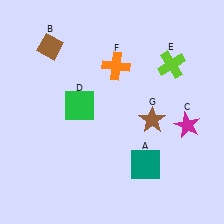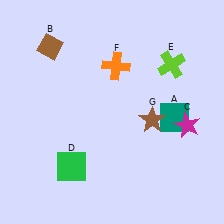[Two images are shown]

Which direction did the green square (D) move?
The green square (D) moved down.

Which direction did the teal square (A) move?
The teal square (A) moved up.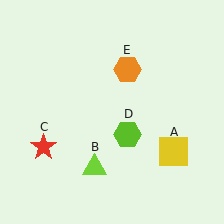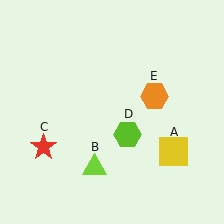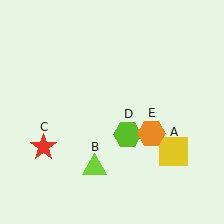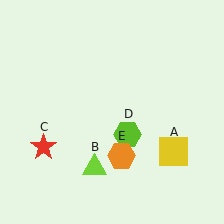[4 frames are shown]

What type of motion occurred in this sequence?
The orange hexagon (object E) rotated clockwise around the center of the scene.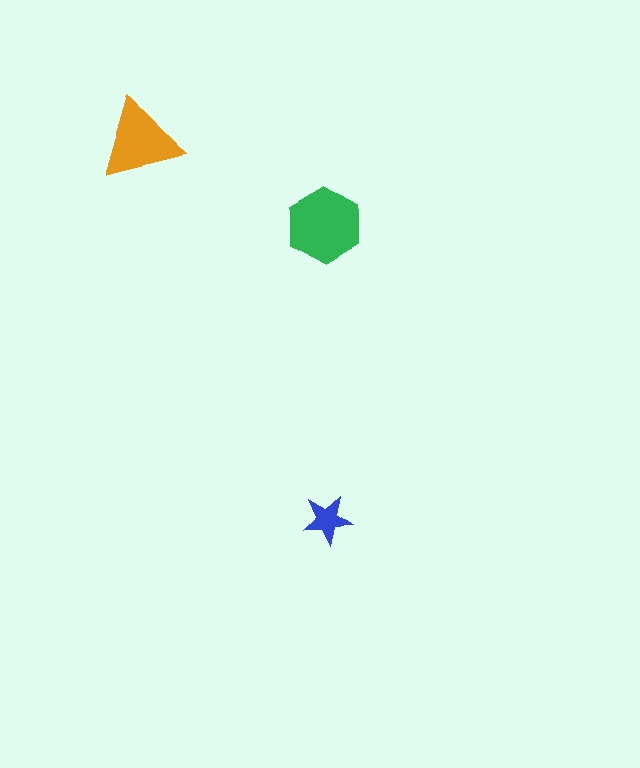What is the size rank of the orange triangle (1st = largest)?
2nd.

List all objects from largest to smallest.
The green hexagon, the orange triangle, the blue star.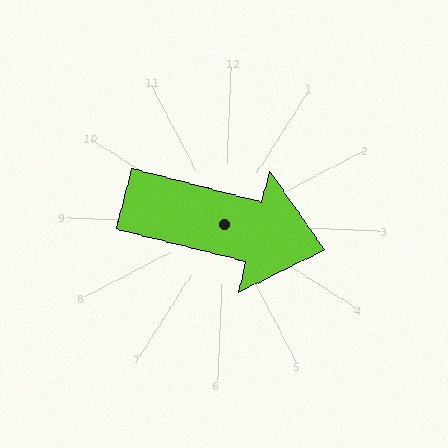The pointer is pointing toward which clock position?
Roughly 3 o'clock.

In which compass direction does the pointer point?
East.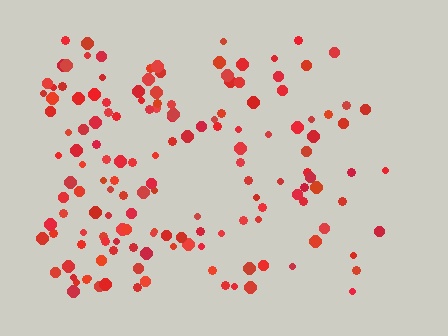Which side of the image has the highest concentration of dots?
The left.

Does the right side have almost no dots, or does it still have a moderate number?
Still a moderate number, just noticeably fewer than the left.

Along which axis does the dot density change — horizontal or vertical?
Horizontal.